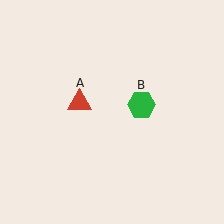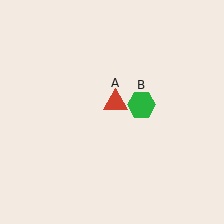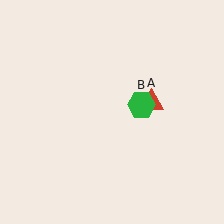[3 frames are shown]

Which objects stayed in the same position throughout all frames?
Green hexagon (object B) remained stationary.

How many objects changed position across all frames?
1 object changed position: red triangle (object A).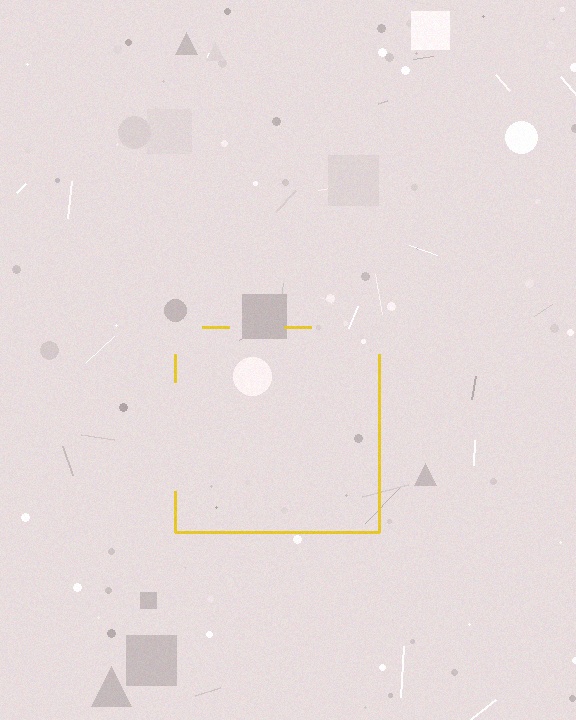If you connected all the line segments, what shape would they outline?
They would outline a square.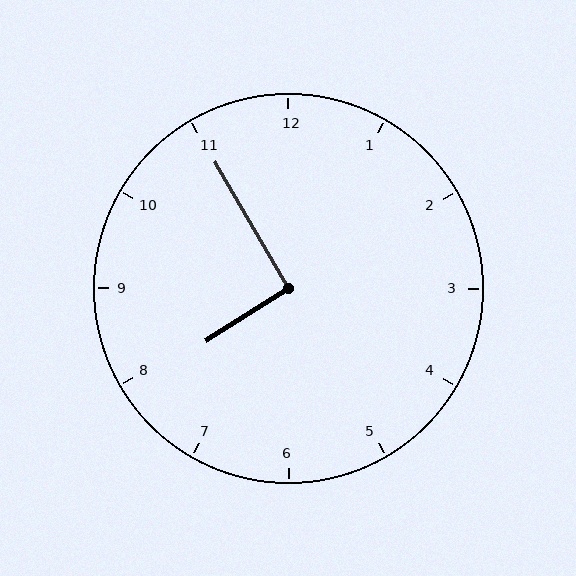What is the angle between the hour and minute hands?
Approximately 92 degrees.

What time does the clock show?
7:55.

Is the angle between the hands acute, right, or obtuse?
It is right.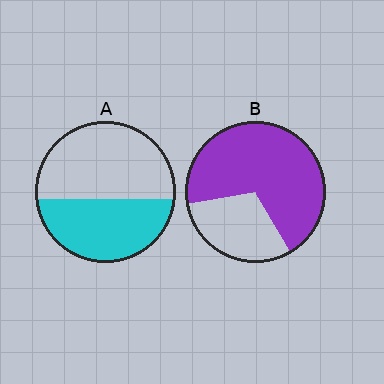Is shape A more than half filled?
No.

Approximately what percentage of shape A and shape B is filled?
A is approximately 45% and B is approximately 70%.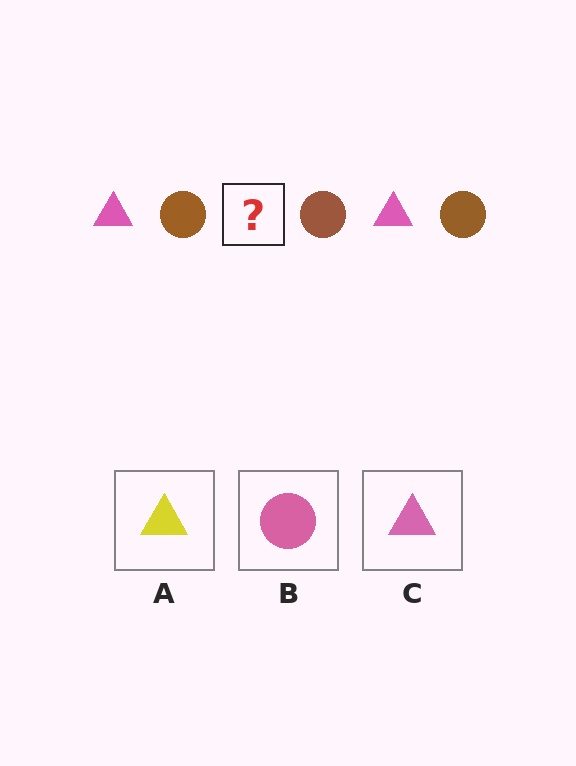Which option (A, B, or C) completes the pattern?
C.